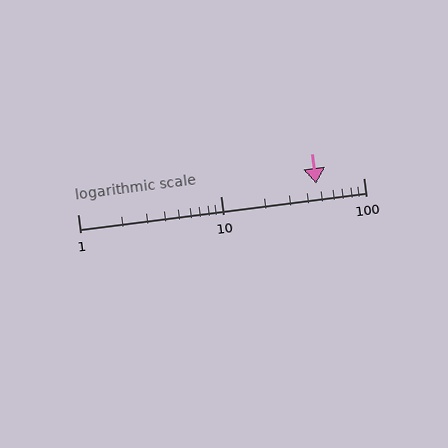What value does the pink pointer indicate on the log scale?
The pointer indicates approximately 47.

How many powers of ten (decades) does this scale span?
The scale spans 2 decades, from 1 to 100.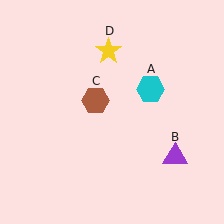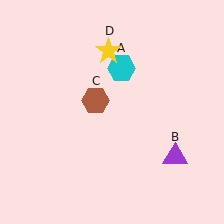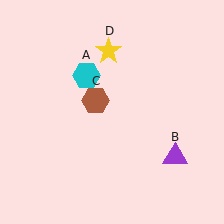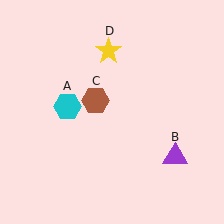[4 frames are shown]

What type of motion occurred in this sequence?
The cyan hexagon (object A) rotated counterclockwise around the center of the scene.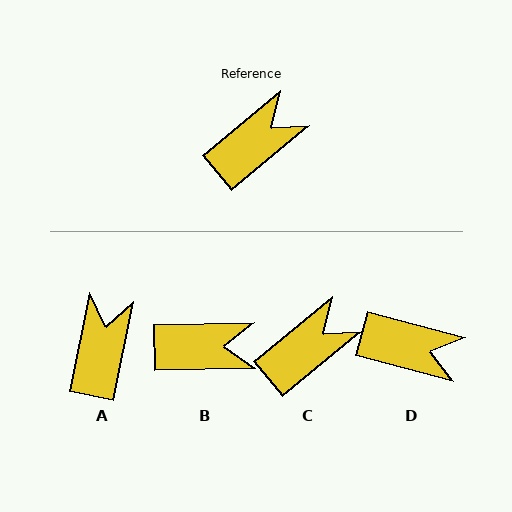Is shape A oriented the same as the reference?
No, it is off by about 39 degrees.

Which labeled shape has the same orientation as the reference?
C.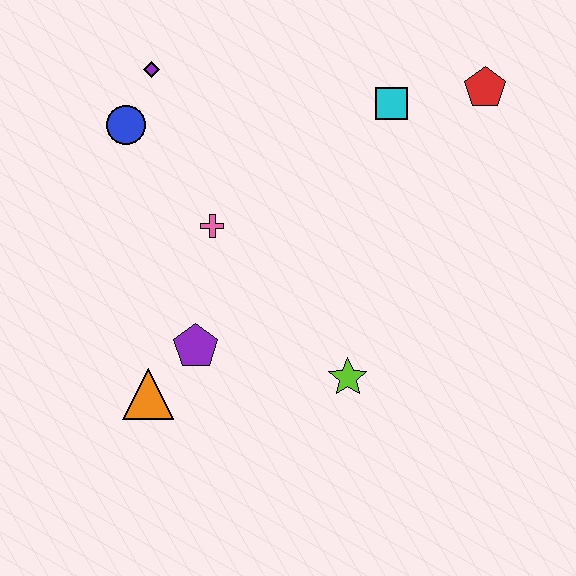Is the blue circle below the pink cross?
No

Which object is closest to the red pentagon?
The cyan square is closest to the red pentagon.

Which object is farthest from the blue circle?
The red pentagon is farthest from the blue circle.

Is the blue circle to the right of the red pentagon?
No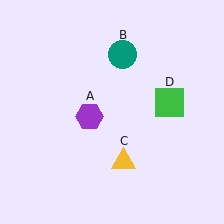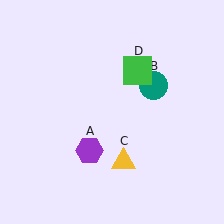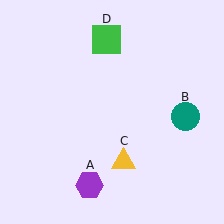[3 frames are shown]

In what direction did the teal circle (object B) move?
The teal circle (object B) moved down and to the right.